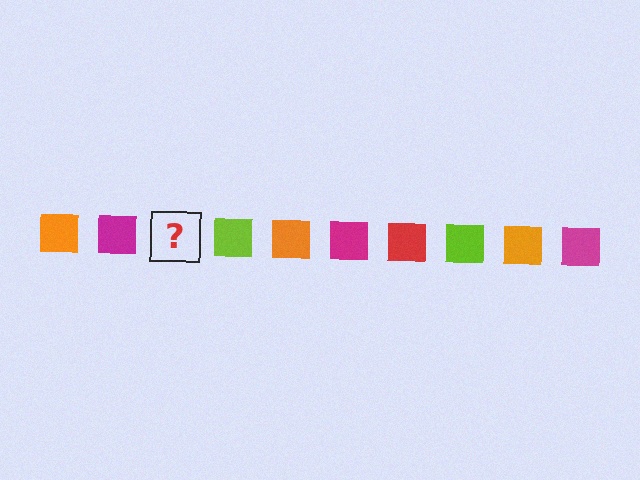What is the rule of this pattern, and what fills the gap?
The rule is that the pattern cycles through orange, magenta, red, lime squares. The gap should be filled with a red square.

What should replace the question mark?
The question mark should be replaced with a red square.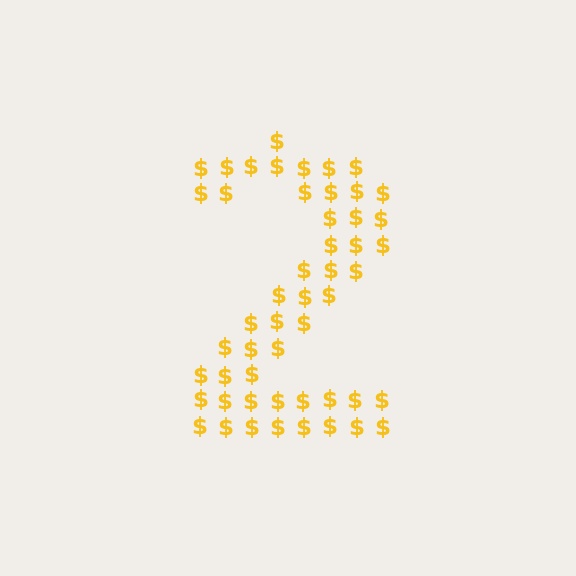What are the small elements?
The small elements are dollar signs.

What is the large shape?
The large shape is the digit 2.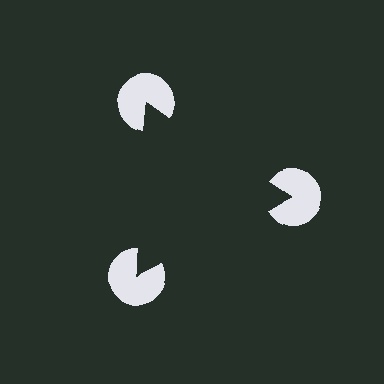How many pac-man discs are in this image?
There are 3 — one at each vertex of the illusory triangle.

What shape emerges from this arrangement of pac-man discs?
An illusory triangle — its edges are inferred from the aligned wedge cuts in the pac-man discs, not physically drawn.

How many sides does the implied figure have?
3 sides.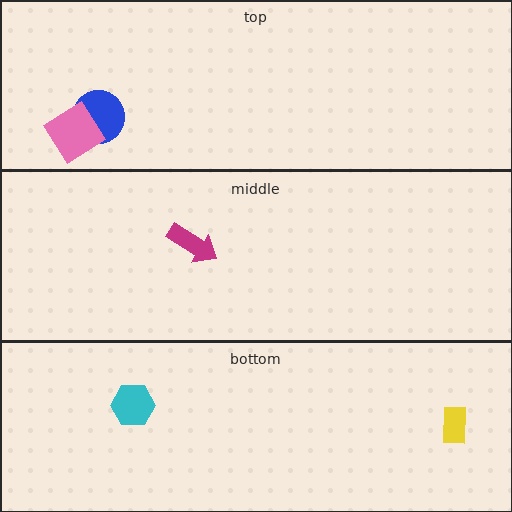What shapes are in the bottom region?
The yellow rectangle, the cyan hexagon.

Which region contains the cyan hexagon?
The bottom region.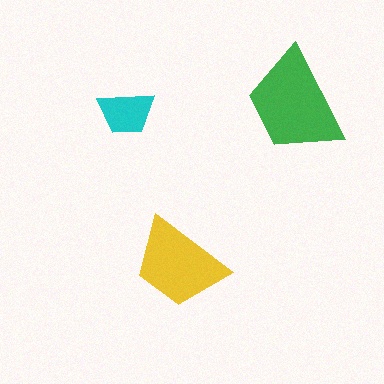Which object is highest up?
The green trapezoid is topmost.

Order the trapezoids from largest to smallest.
the green one, the yellow one, the cyan one.